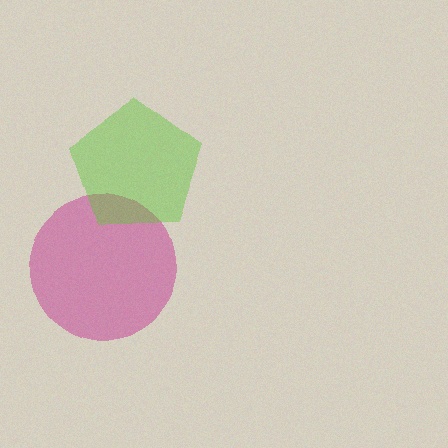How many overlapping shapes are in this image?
There are 2 overlapping shapes in the image.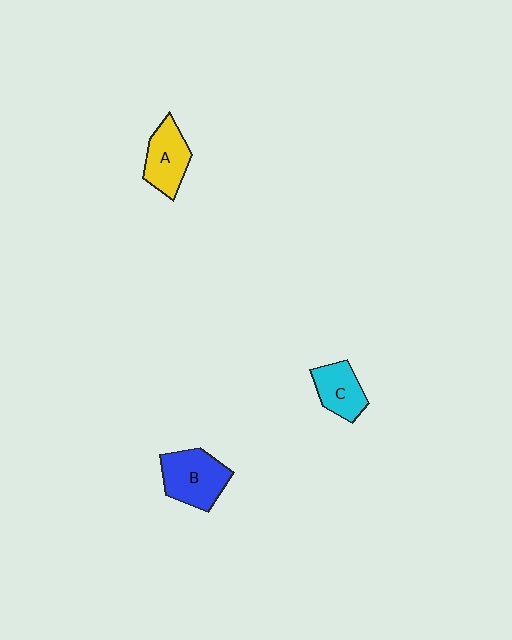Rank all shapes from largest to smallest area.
From largest to smallest: B (blue), A (yellow), C (cyan).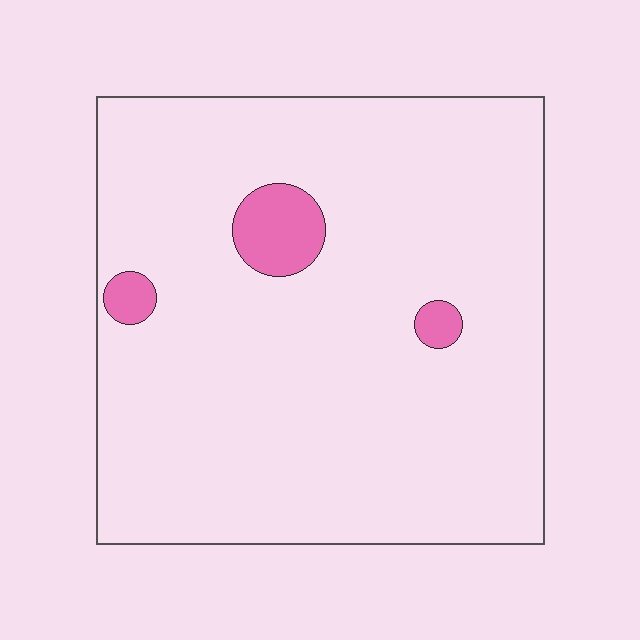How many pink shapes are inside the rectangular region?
3.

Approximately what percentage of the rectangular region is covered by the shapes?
Approximately 5%.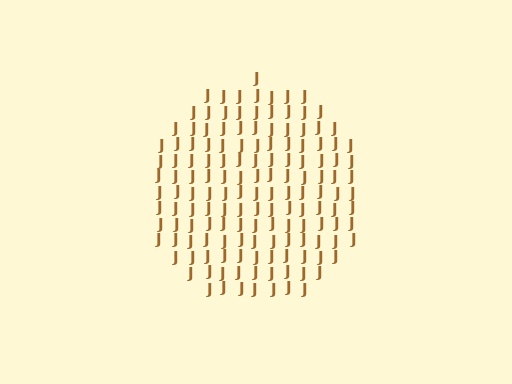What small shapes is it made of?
It is made of small letter J's.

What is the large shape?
The large shape is a circle.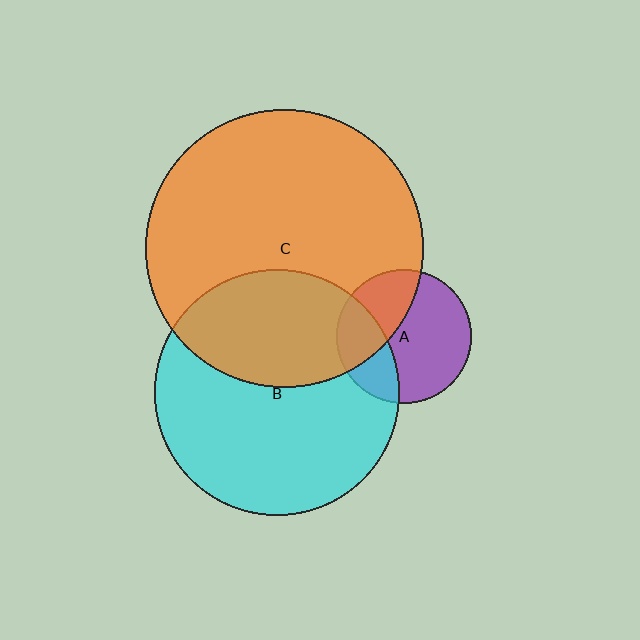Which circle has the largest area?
Circle C (orange).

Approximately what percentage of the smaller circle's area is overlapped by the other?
Approximately 30%.